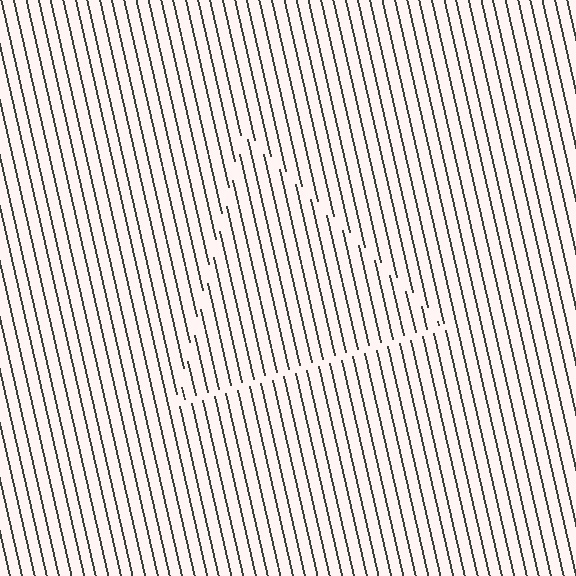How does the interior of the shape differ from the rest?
The interior of the shape contains the same grating, shifted by half a period — the contour is defined by the phase discontinuity where line-ends from the inner and outer gratings abut.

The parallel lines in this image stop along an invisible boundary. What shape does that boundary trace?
An illusory triangle. The interior of the shape contains the same grating, shifted by half a period — the contour is defined by the phase discontinuity where line-ends from the inner and outer gratings abut.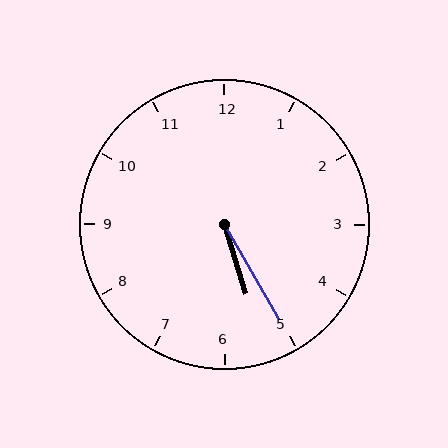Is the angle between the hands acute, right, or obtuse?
It is acute.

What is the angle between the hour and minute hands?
Approximately 12 degrees.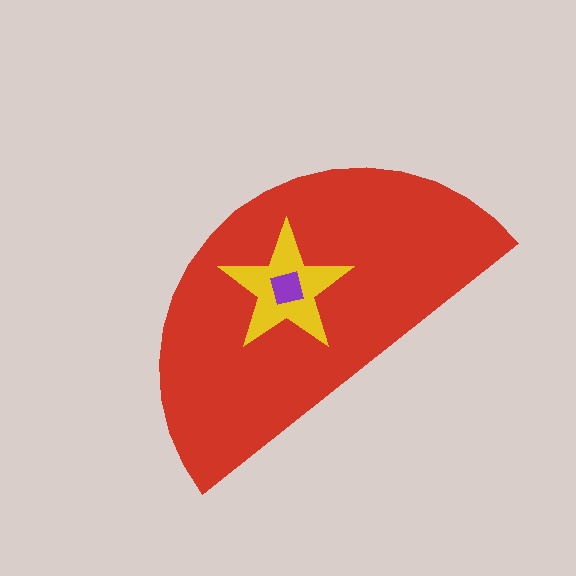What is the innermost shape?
The purple square.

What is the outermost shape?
The red semicircle.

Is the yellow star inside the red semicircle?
Yes.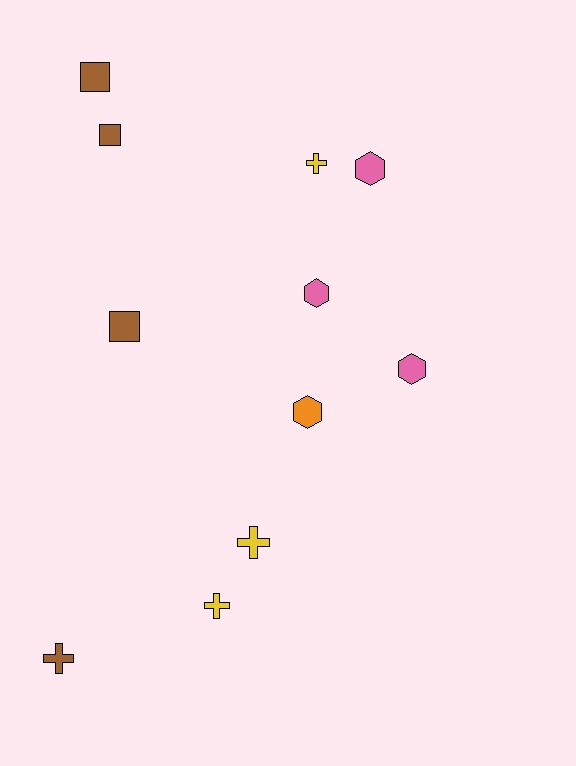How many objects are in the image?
There are 11 objects.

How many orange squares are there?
There are no orange squares.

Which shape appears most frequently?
Hexagon, with 4 objects.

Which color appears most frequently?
Brown, with 4 objects.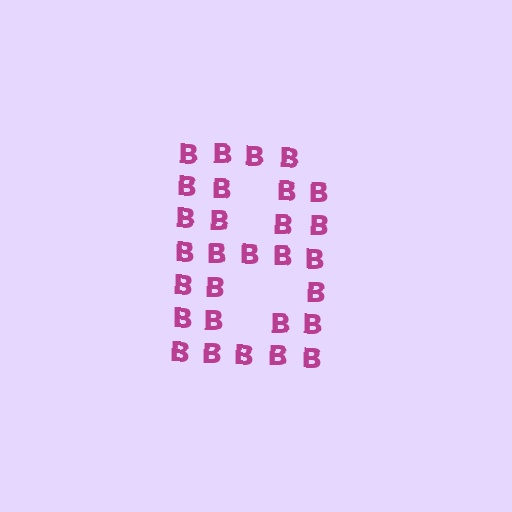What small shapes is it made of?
It is made of small letter B's.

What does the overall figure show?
The overall figure shows the letter B.